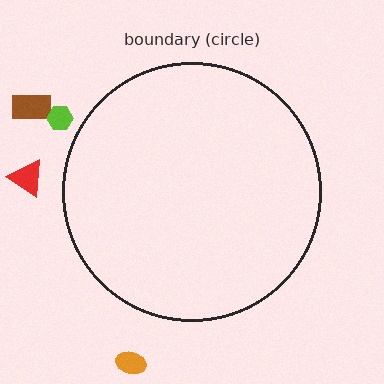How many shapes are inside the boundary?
0 inside, 4 outside.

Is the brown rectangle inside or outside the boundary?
Outside.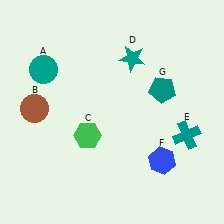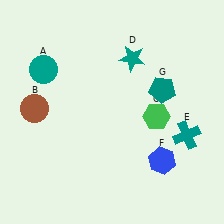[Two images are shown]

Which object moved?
The green hexagon (C) moved right.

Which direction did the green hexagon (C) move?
The green hexagon (C) moved right.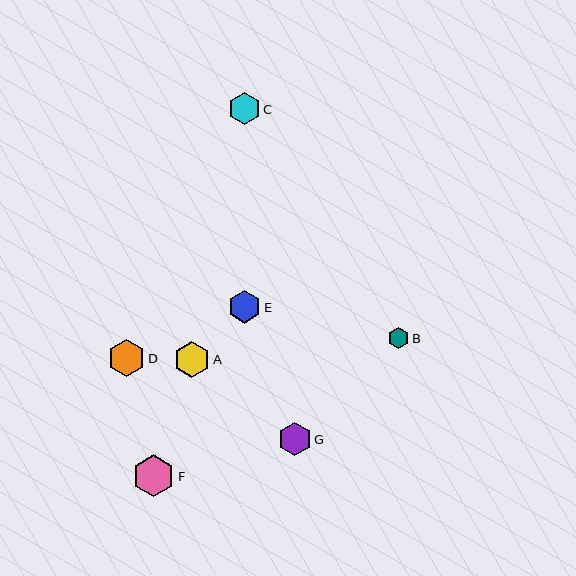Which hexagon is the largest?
Hexagon F is the largest with a size of approximately 42 pixels.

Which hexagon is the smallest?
Hexagon B is the smallest with a size of approximately 20 pixels.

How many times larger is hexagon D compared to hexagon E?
Hexagon D is approximately 1.2 times the size of hexagon E.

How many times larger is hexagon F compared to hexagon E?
Hexagon F is approximately 1.3 times the size of hexagon E.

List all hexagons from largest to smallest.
From largest to smallest: F, D, A, G, E, C, B.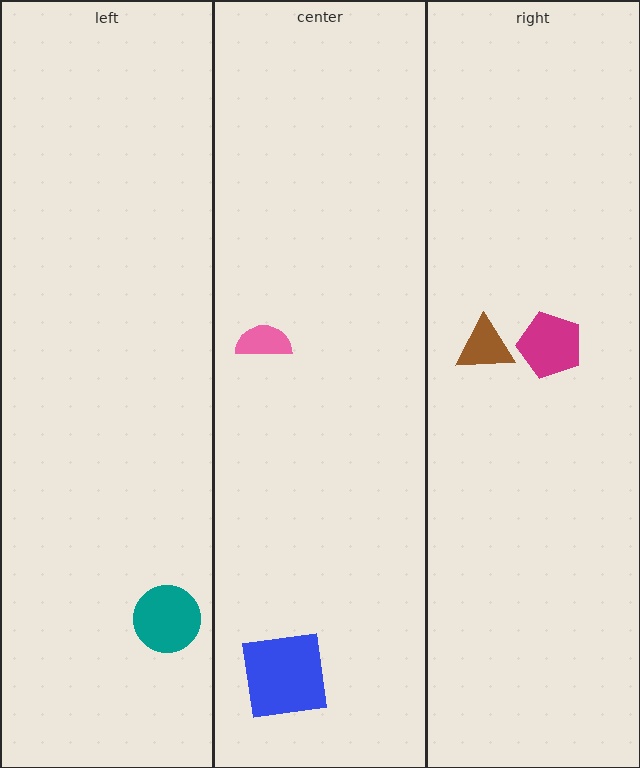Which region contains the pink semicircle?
The center region.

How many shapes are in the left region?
1.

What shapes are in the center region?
The blue square, the pink semicircle.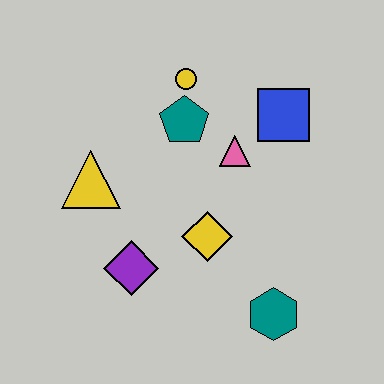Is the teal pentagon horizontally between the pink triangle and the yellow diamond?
No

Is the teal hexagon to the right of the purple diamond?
Yes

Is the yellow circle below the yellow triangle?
No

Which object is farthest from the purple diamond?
The blue square is farthest from the purple diamond.